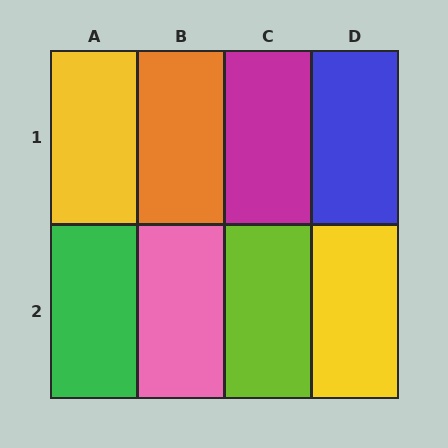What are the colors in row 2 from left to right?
Green, pink, lime, yellow.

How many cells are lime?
1 cell is lime.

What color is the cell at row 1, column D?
Blue.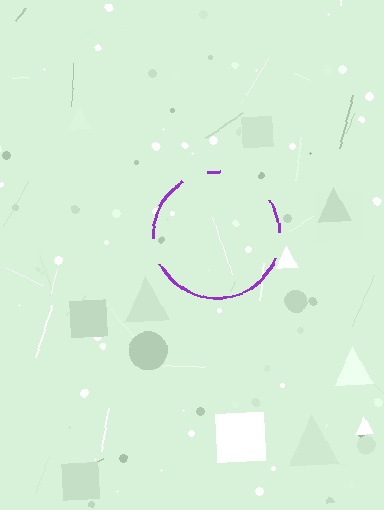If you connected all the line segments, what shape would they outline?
They would outline a circle.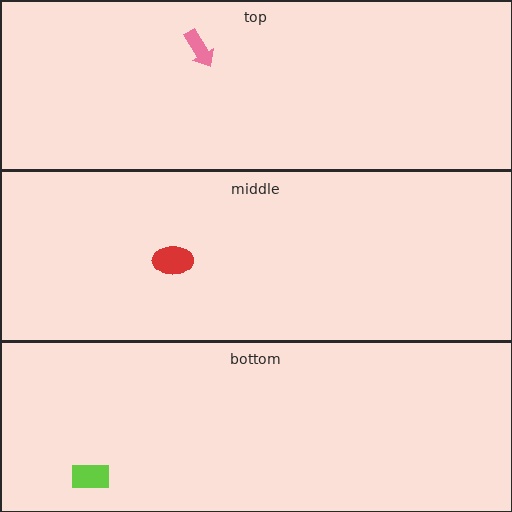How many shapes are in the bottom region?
1.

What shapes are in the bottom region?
The lime rectangle.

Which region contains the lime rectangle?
The bottom region.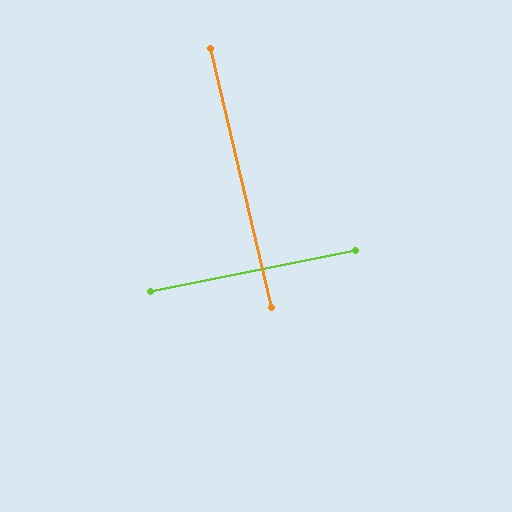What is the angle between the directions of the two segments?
Approximately 88 degrees.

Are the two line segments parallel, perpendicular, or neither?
Perpendicular — they meet at approximately 88°.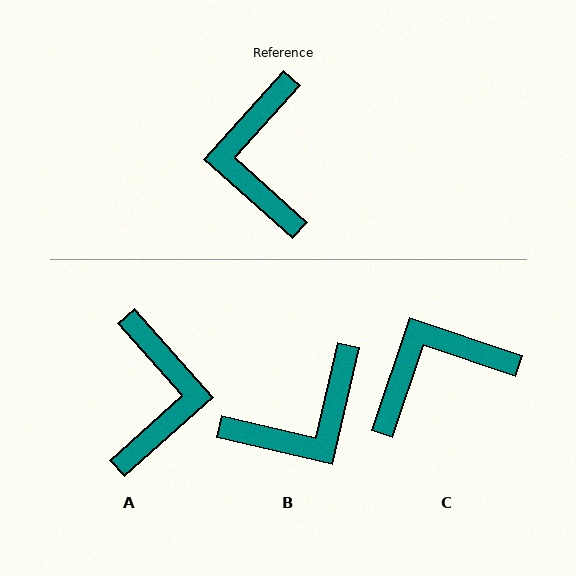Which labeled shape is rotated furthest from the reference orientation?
A, about 174 degrees away.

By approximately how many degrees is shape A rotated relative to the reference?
Approximately 174 degrees counter-clockwise.